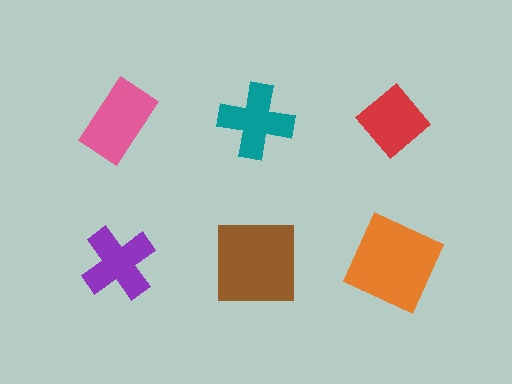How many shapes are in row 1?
3 shapes.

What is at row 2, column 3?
An orange square.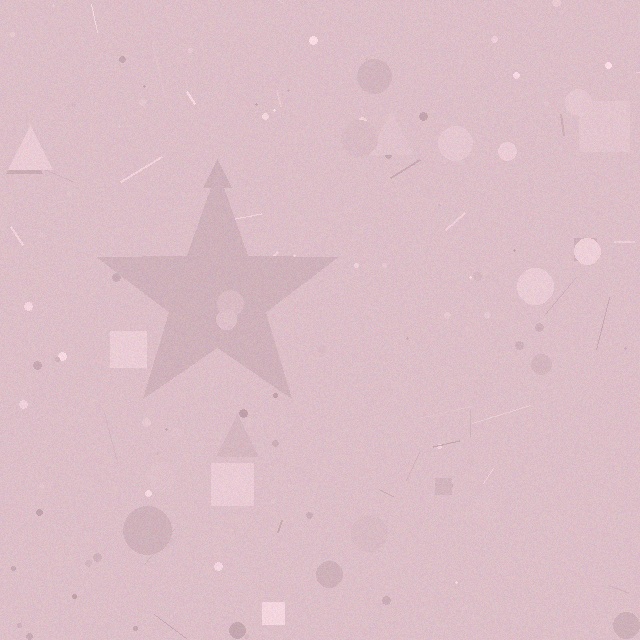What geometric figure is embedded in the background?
A star is embedded in the background.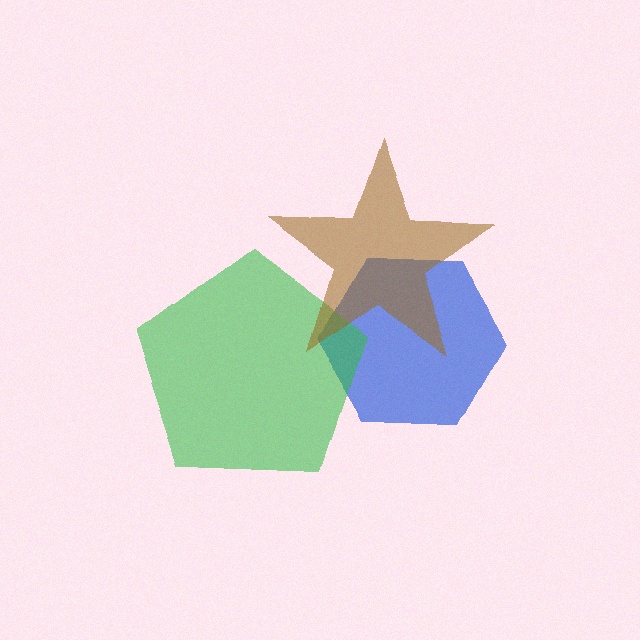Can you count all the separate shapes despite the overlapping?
Yes, there are 3 separate shapes.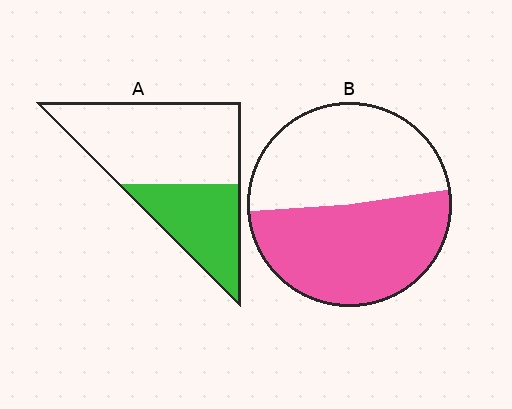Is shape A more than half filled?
No.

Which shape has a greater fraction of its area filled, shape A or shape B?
Shape B.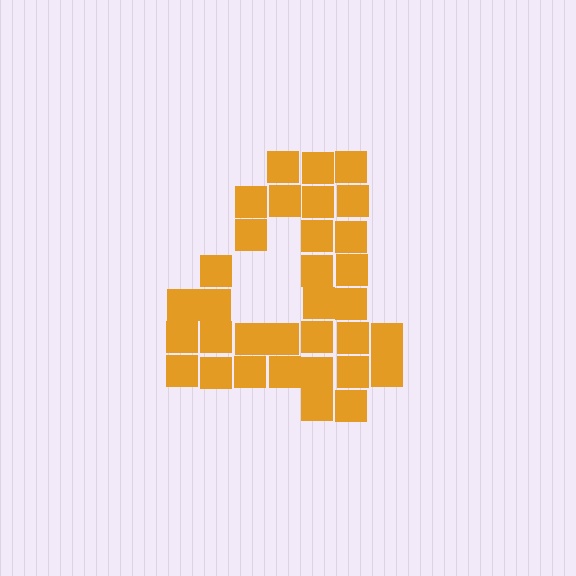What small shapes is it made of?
It is made of small squares.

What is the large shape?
The large shape is the digit 4.